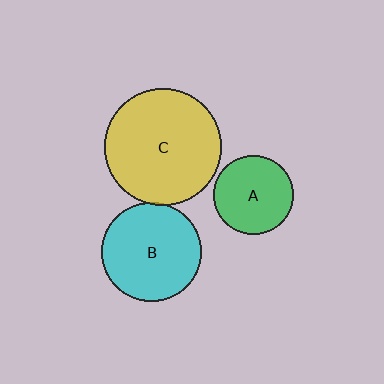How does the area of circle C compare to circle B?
Approximately 1.4 times.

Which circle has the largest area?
Circle C (yellow).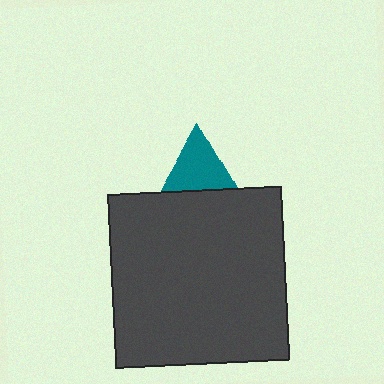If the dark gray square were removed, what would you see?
You would see the complete teal triangle.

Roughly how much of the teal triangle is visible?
A small part of it is visible (roughly 44%).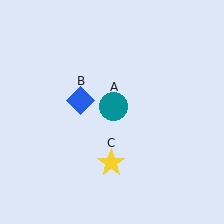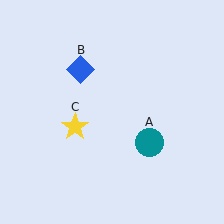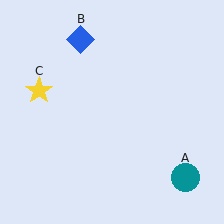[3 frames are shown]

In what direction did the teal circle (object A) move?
The teal circle (object A) moved down and to the right.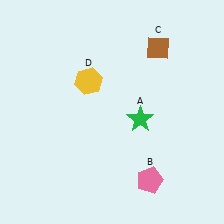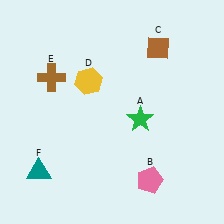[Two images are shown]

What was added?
A brown cross (E), a teal triangle (F) were added in Image 2.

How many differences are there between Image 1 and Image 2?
There are 2 differences between the two images.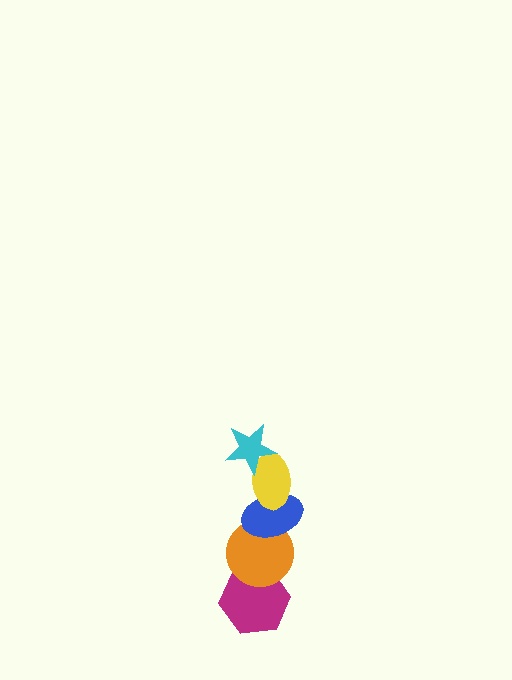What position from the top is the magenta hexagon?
The magenta hexagon is 5th from the top.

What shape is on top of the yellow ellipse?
The cyan star is on top of the yellow ellipse.